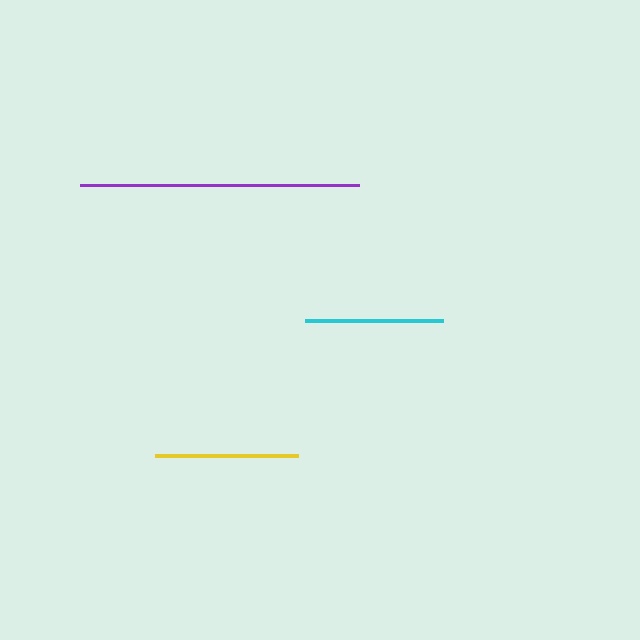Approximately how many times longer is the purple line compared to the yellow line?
The purple line is approximately 2.0 times the length of the yellow line.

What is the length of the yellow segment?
The yellow segment is approximately 142 pixels long.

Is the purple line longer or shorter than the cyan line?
The purple line is longer than the cyan line.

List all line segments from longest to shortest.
From longest to shortest: purple, yellow, cyan.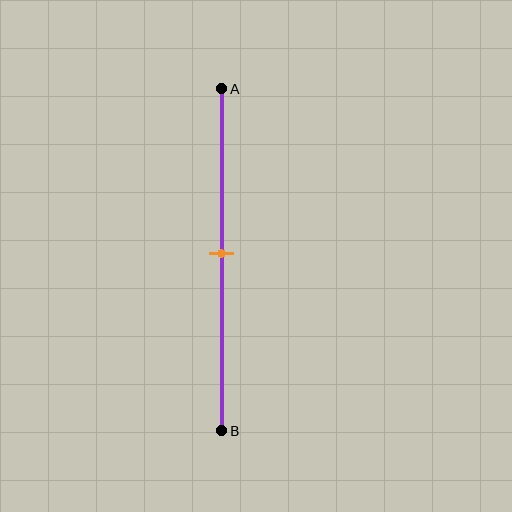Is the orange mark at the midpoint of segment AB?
Yes, the mark is approximately at the midpoint.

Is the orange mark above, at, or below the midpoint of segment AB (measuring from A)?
The orange mark is approximately at the midpoint of segment AB.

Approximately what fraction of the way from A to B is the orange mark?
The orange mark is approximately 50% of the way from A to B.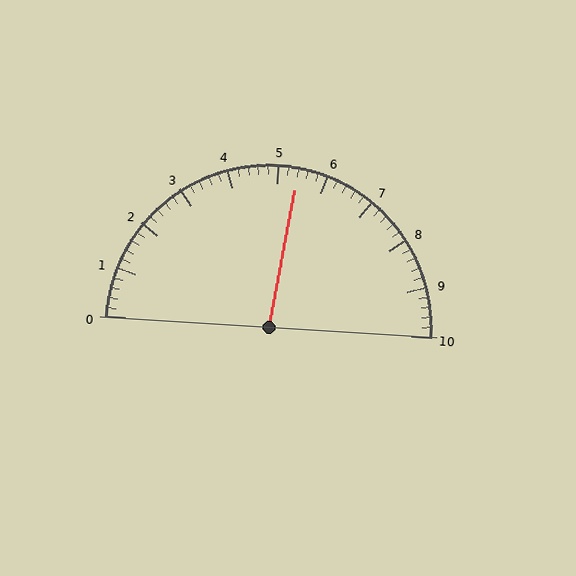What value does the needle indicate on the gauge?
The needle indicates approximately 5.4.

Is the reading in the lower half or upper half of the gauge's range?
The reading is in the upper half of the range (0 to 10).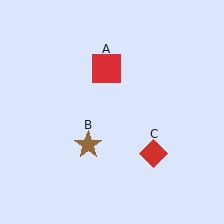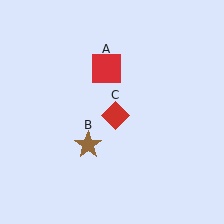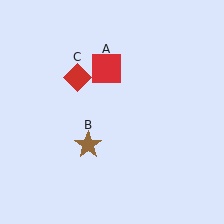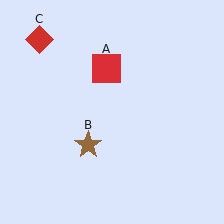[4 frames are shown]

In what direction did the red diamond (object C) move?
The red diamond (object C) moved up and to the left.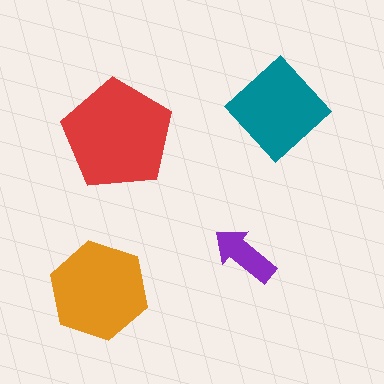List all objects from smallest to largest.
The purple arrow, the teal diamond, the orange hexagon, the red pentagon.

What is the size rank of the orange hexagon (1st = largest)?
2nd.